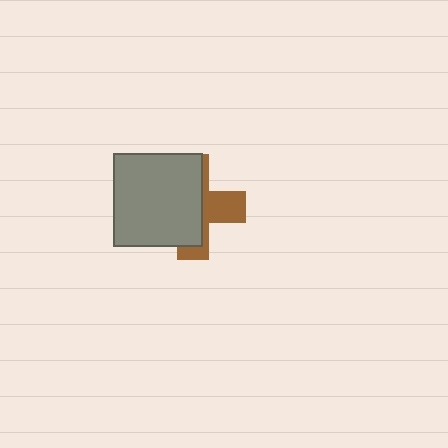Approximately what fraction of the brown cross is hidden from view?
Roughly 64% of the brown cross is hidden behind the gray rectangle.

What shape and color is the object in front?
The object in front is a gray rectangle.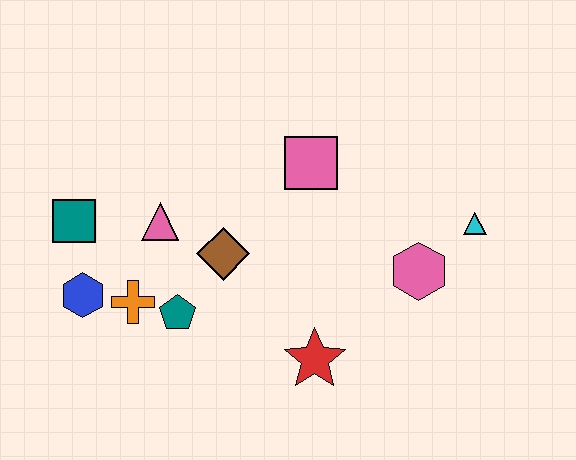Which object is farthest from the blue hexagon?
The cyan triangle is farthest from the blue hexagon.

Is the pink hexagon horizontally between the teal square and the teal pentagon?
No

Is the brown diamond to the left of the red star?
Yes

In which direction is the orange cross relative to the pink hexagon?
The orange cross is to the left of the pink hexagon.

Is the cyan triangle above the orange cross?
Yes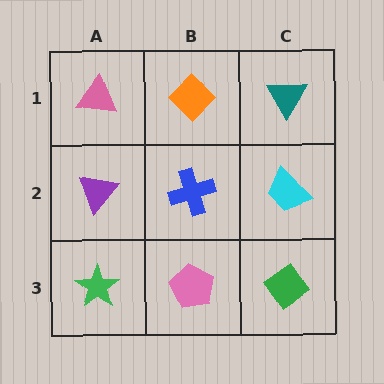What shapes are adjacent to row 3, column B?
A blue cross (row 2, column B), a green star (row 3, column A), a green diamond (row 3, column C).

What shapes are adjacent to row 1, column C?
A cyan trapezoid (row 2, column C), an orange diamond (row 1, column B).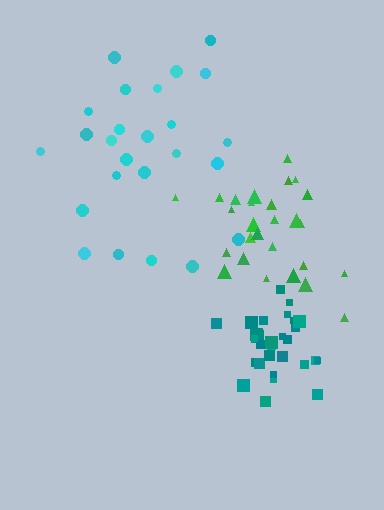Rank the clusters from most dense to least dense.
teal, green, cyan.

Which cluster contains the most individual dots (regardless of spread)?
Teal (29).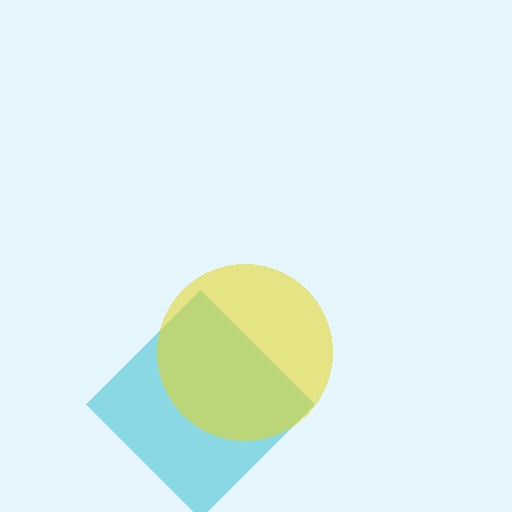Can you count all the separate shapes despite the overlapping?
Yes, there are 2 separate shapes.